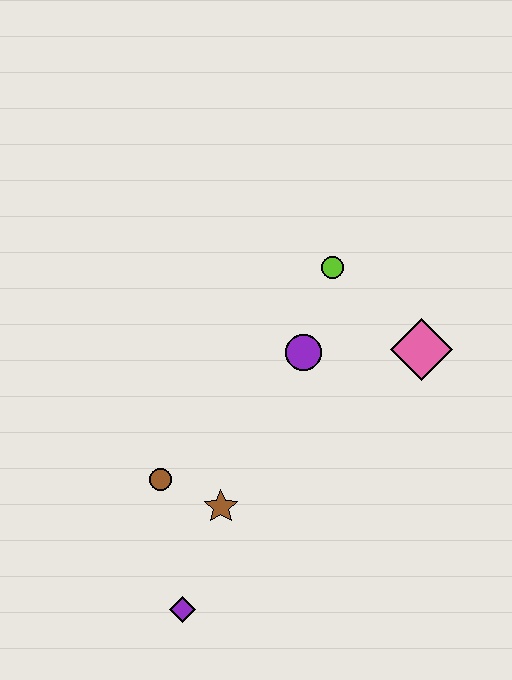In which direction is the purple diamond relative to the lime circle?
The purple diamond is below the lime circle.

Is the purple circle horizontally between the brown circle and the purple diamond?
No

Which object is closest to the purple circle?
The lime circle is closest to the purple circle.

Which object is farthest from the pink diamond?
The purple diamond is farthest from the pink diamond.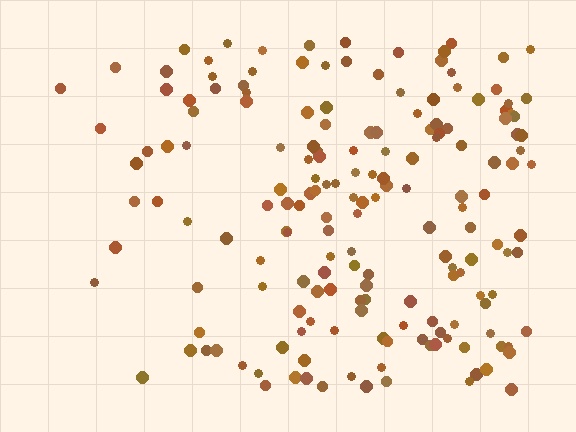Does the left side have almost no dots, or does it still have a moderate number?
Still a moderate number, just noticeably fewer than the right.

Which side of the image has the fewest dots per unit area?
The left.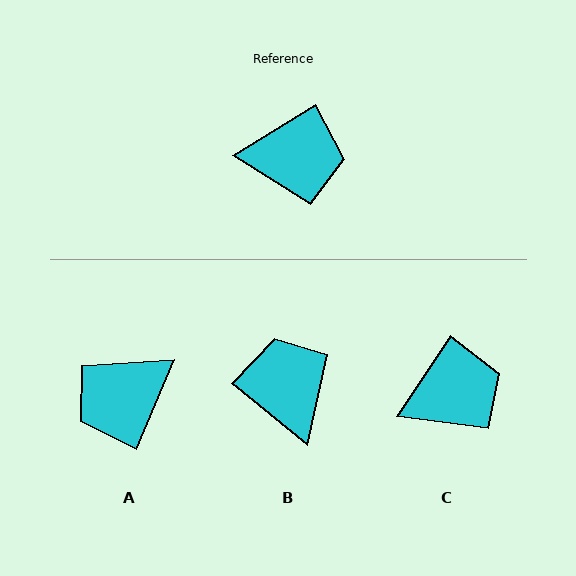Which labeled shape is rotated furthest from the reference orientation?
A, about 144 degrees away.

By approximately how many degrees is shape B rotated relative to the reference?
Approximately 109 degrees counter-clockwise.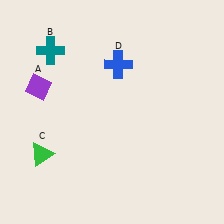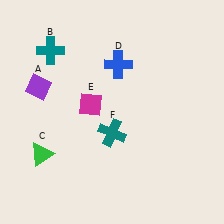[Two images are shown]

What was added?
A magenta diamond (E), a teal cross (F) were added in Image 2.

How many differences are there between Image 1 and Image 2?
There are 2 differences between the two images.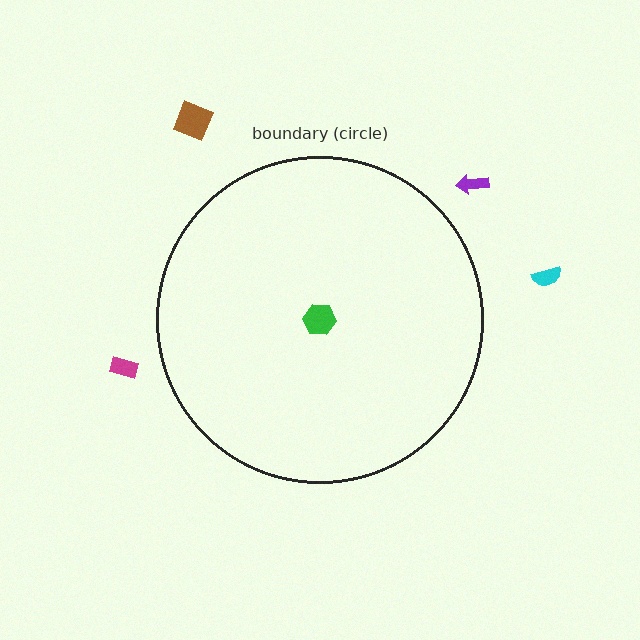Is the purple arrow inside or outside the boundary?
Outside.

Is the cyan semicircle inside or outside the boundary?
Outside.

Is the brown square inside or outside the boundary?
Outside.